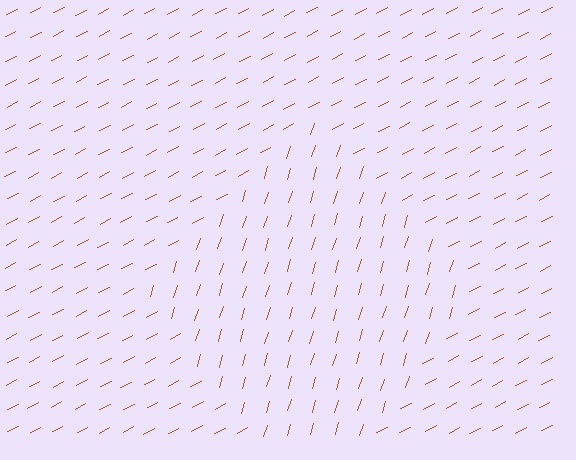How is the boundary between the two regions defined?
The boundary is defined purely by a change in line orientation (approximately 45 degrees difference). All lines are the same color and thickness.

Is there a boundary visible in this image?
Yes, there is a texture boundary formed by a change in line orientation.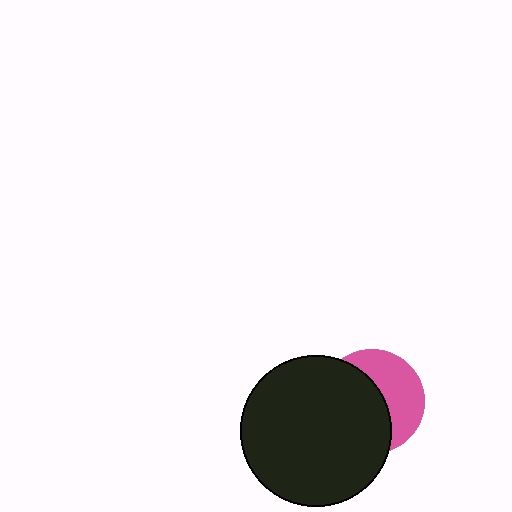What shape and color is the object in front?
The object in front is a black circle.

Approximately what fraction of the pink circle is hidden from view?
Roughly 57% of the pink circle is hidden behind the black circle.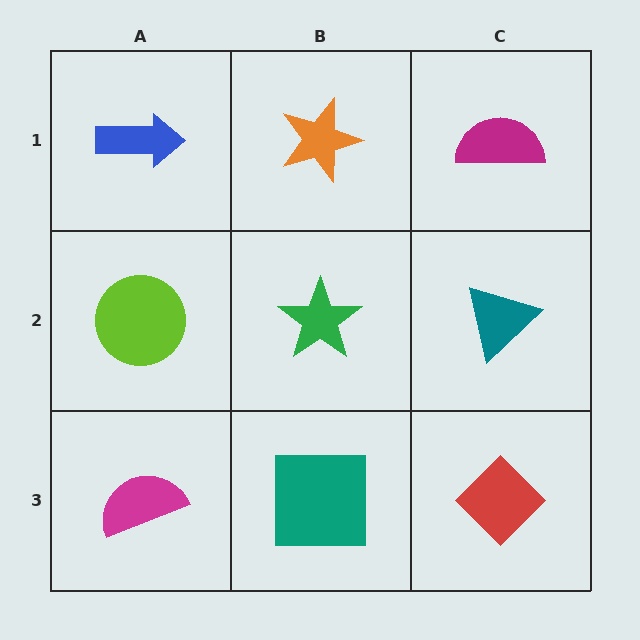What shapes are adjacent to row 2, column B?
An orange star (row 1, column B), a teal square (row 3, column B), a lime circle (row 2, column A), a teal triangle (row 2, column C).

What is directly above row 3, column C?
A teal triangle.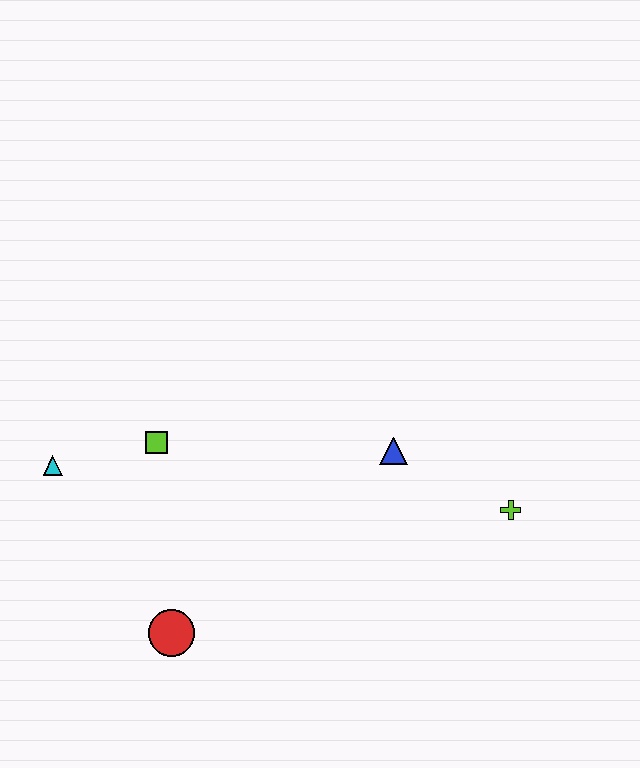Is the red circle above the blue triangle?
No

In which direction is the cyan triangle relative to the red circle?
The cyan triangle is above the red circle.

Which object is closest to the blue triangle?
The lime cross is closest to the blue triangle.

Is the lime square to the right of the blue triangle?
No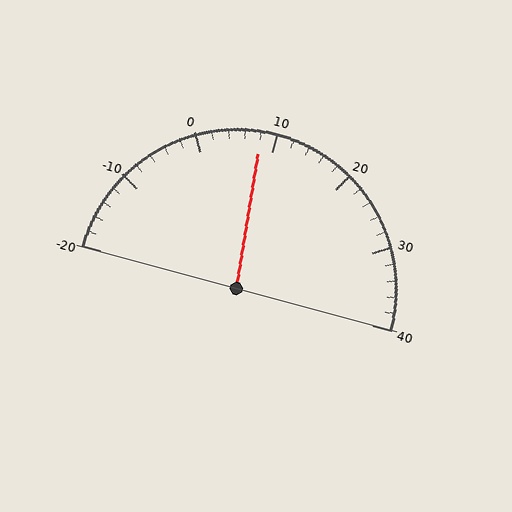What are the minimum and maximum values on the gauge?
The gauge ranges from -20 to 40.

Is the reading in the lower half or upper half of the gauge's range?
The reading is in the lower half of the range (-20 to 40).